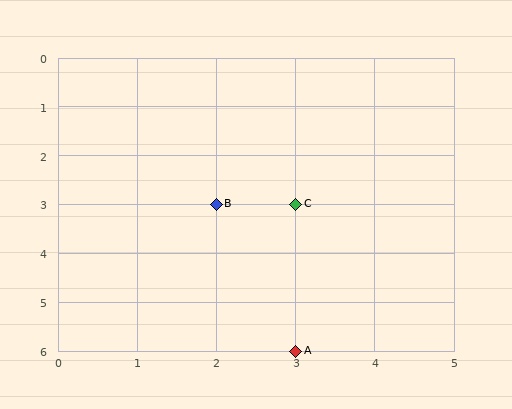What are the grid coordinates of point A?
Point A is at grid coordinates (3, 6).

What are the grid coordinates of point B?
Point B is at grid coordinates (2, 3).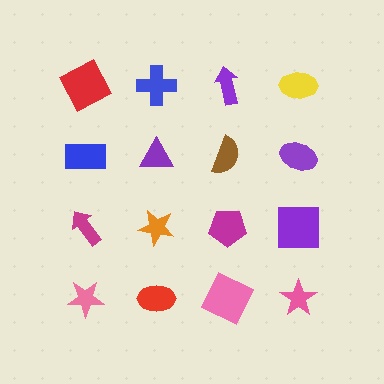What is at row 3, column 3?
A magenta pentagon.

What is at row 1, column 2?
A blue cross.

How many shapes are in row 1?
4 shapes.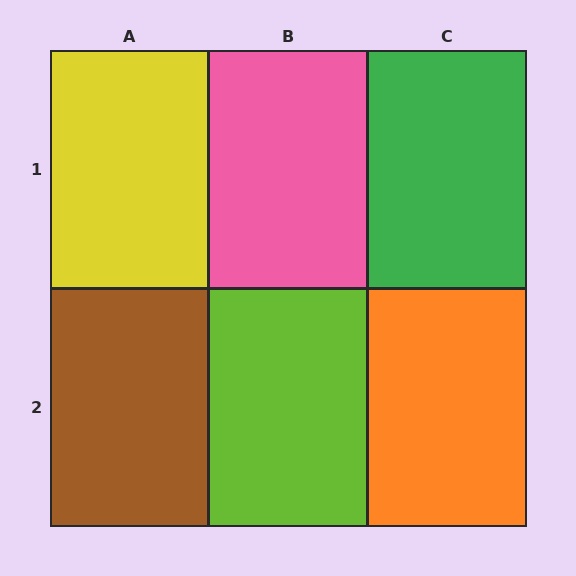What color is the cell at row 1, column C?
Green.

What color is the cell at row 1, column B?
Pink.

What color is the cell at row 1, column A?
Yellow.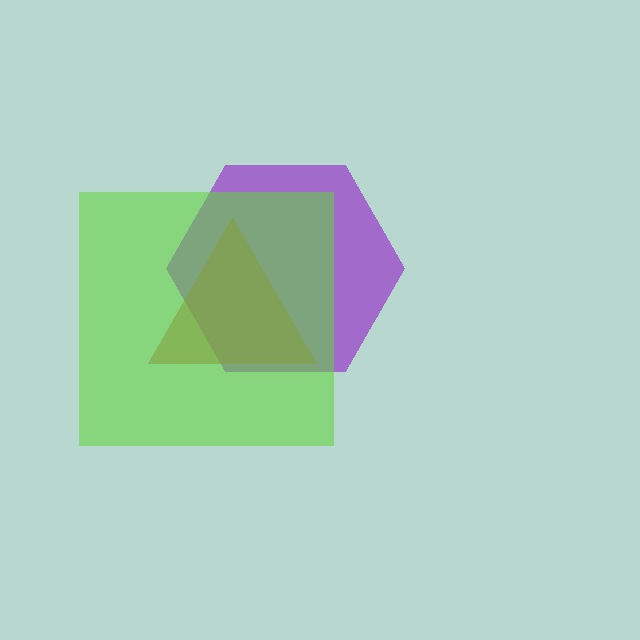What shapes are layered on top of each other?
The layered shapes are: a purple hexagon, a brown triangle, a lime square.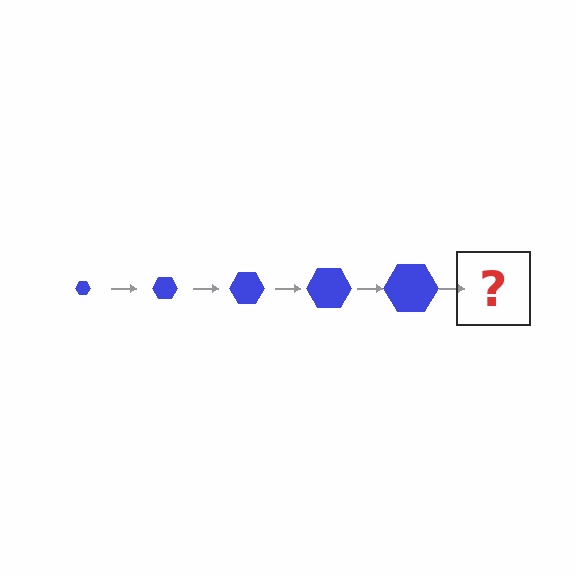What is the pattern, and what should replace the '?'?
The pattern is that the hexagon gets progressively larger each step. The '?' should be a blue hexagon, larger than the previous one.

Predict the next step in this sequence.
The next step is a blue hexagon, larger than the previous one.